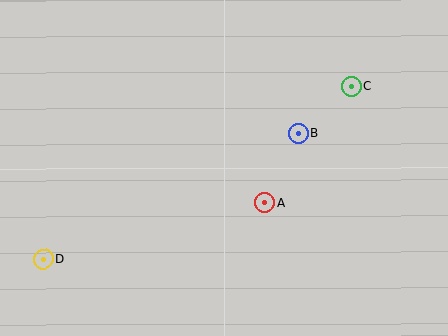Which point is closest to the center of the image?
Point A at (265, 202) is closest to the center.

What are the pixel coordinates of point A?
Point A is at (265, 202).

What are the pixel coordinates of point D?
Point D is at (44, 259).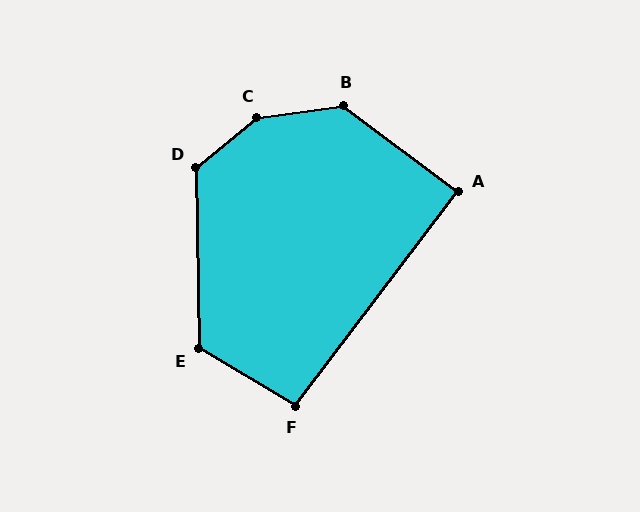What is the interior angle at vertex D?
Approximately 129 degrees (obtuse).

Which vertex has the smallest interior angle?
A, at approximately 90 degrees.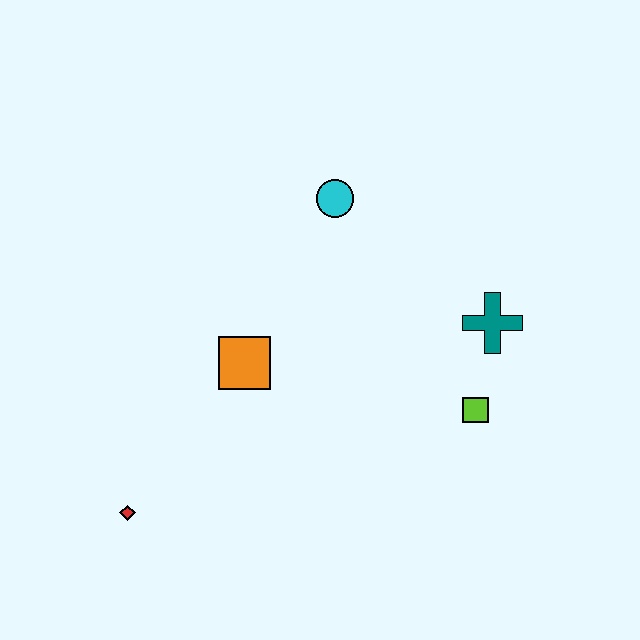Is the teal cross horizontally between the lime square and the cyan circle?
No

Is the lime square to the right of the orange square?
Yes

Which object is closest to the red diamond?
The orange square is closest to the red diamond.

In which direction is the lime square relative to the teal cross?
The lime square is below the teal cross.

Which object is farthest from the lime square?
The red diamond is farthest from the lime square.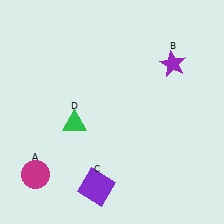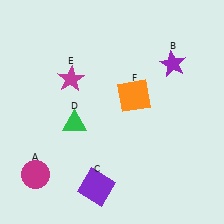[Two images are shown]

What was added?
A magenta star (E), an orange square (F) were added in Image 2.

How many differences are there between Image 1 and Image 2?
There are 2 differences between the two images.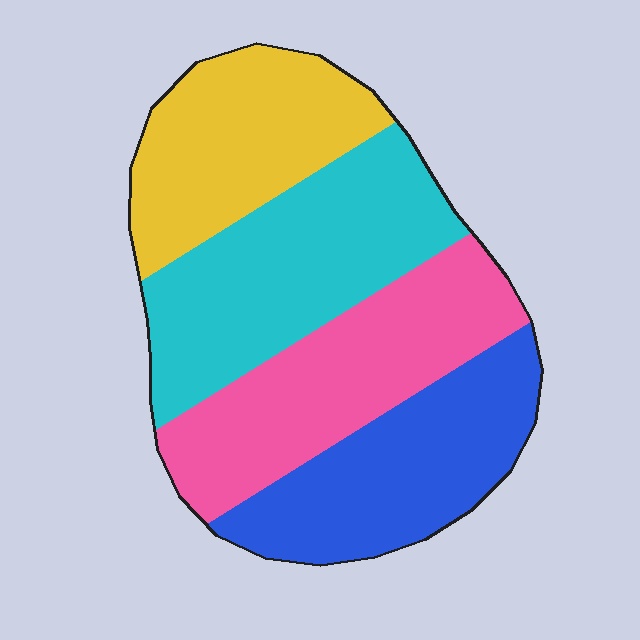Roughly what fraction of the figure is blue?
Blue takes up about one quarter (1/4) of the figure.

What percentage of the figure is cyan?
Cyan covers 28% of the figure.